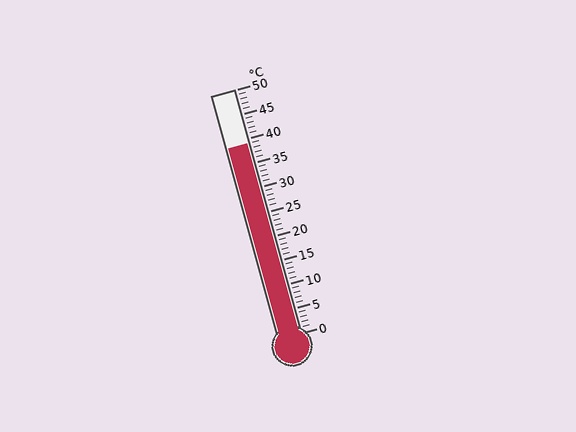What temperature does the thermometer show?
The thermometer shows approximately 39°C.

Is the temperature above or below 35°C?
The temperature is above 35°C.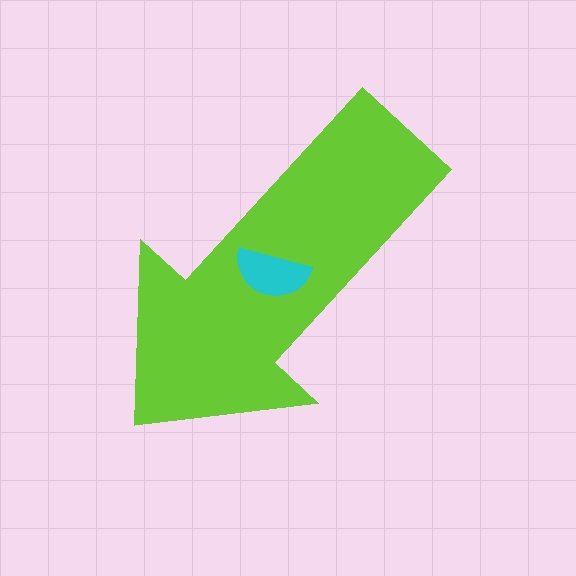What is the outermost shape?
The lime arrow.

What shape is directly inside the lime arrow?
The cyan semicircle.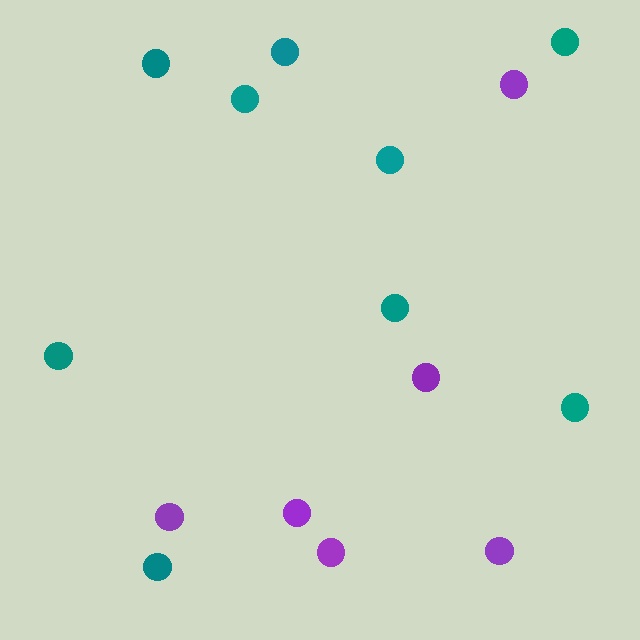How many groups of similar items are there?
There are 2 groups: one group of purple circles (6) and one group of teal circles (9).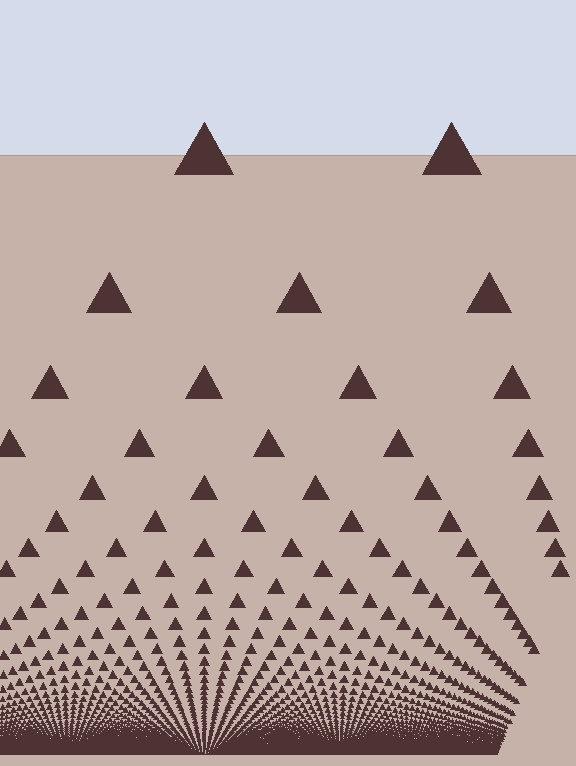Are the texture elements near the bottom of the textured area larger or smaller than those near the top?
Smaller. The gradient is inverted — elements near the bottom are smaller and denser.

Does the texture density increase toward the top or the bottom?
Density increases toward the bottom.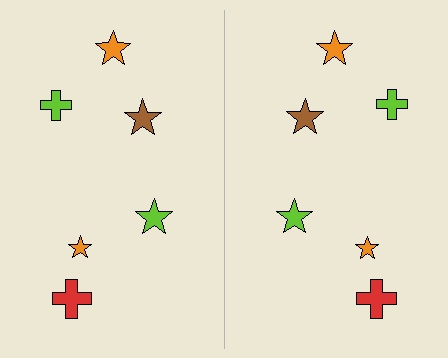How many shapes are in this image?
There are 12 shapes in this image.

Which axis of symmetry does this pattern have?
The pattern has a vertical axis of symmetry running through the center of the image.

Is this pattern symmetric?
Yes, this pattern has bilateral (reflection) symmetry.